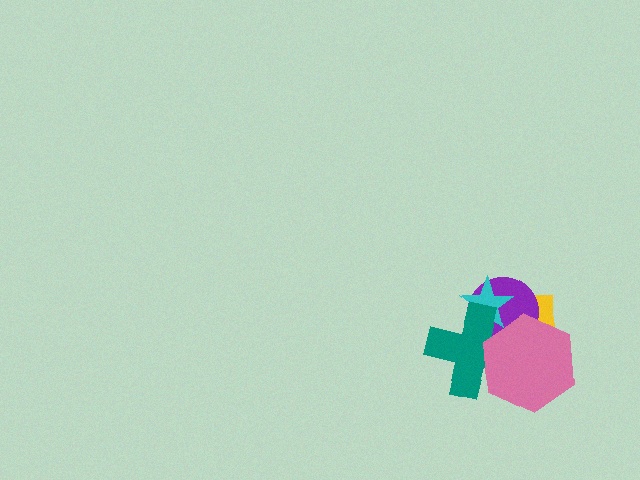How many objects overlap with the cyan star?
3 objects overlap with the cyan star.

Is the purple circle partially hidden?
Yes, it is partially covered by another shape.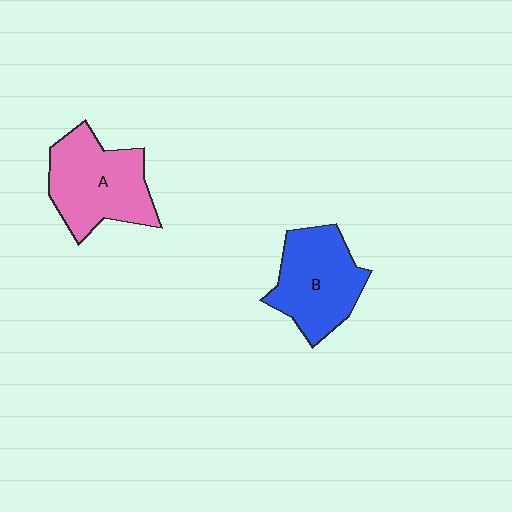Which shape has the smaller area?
Shape B (blue).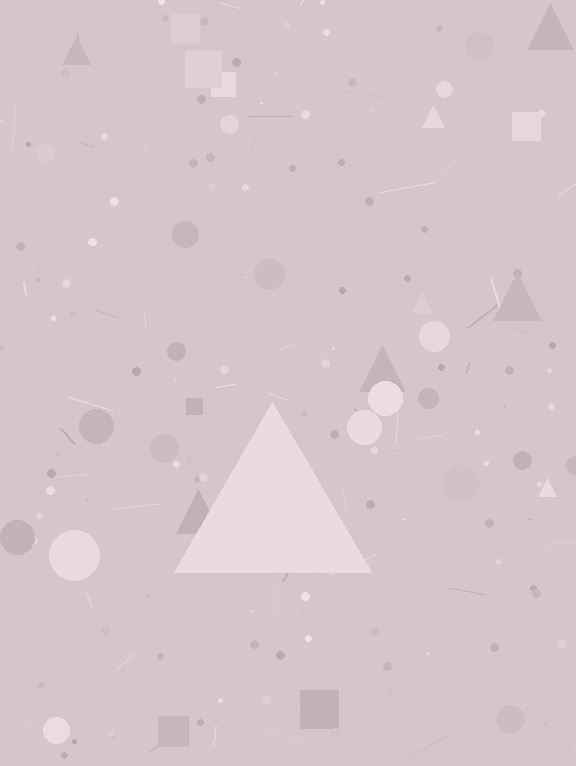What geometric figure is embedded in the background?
A triangle is embedded in the background.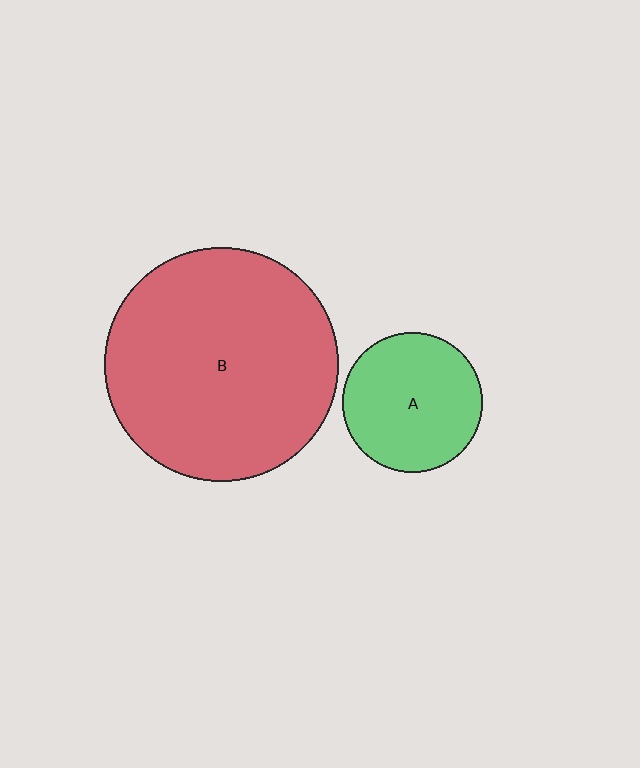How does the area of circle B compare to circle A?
Approximately 2.8 times.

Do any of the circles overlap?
No, none of the circles overlap.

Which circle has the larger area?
Circle B (red).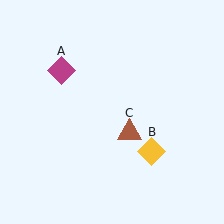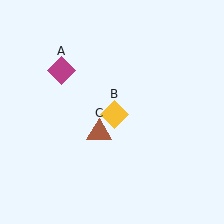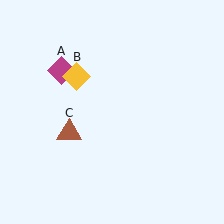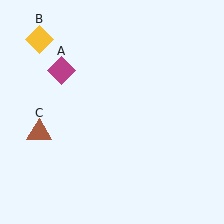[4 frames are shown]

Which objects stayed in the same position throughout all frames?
Magenta diamond (object A) remained stationary.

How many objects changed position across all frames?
2 objects changed position: yellow diamond (object B), brown triangle (object C).